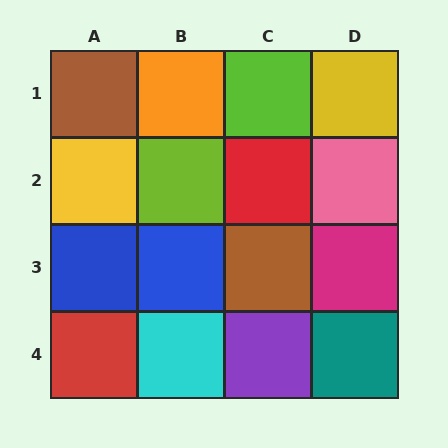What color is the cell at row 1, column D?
Yellow.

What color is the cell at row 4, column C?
Purple.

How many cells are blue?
2 cells are blue.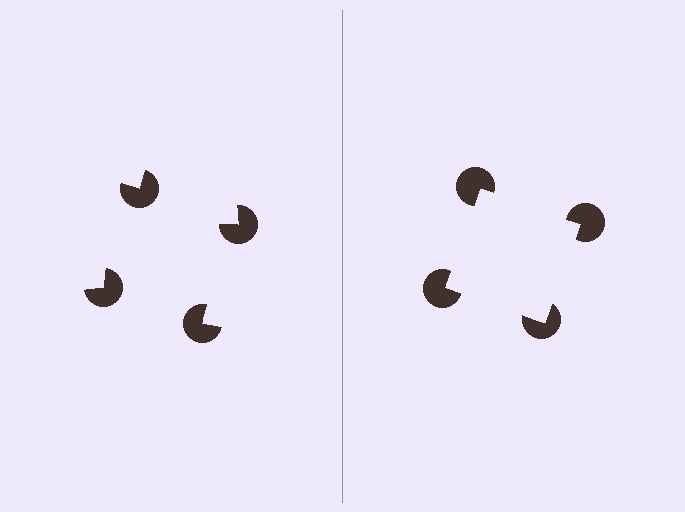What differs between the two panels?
The pac-man discs are positioned identically on both sides; only the wedge orientations differ. On the right they align to a square; on the left they are misaligned.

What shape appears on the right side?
An illusory square.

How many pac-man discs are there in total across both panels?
8 — 4 on each side.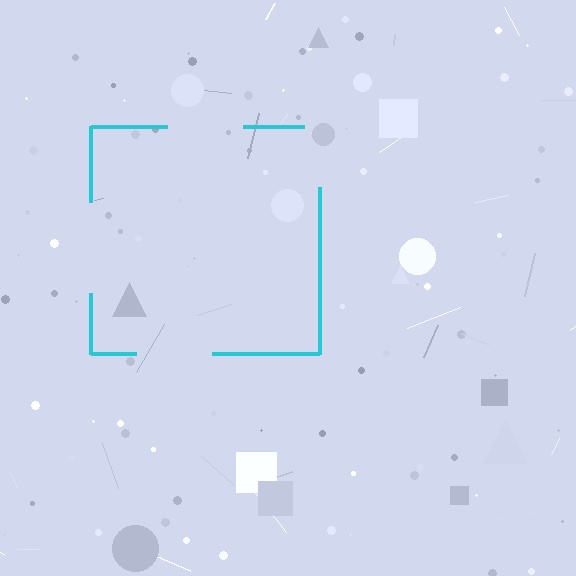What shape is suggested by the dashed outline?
The dashed outline suggests a square.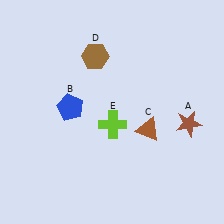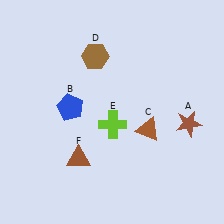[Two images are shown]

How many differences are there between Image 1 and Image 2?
There is 1 difference between the two images.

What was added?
A brown triangle (F) was added in Image 2.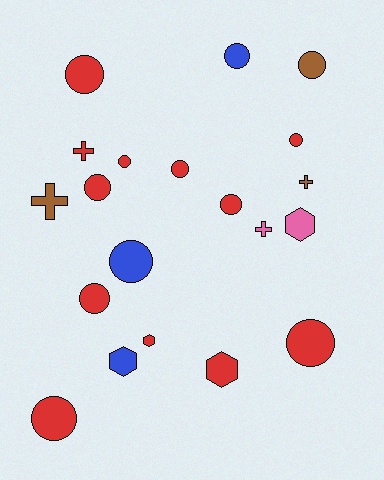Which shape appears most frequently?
Circle, with 12 objects.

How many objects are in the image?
There are 20 objects.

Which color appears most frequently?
Red, with 12 objects.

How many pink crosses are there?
There is 1 pink cross.